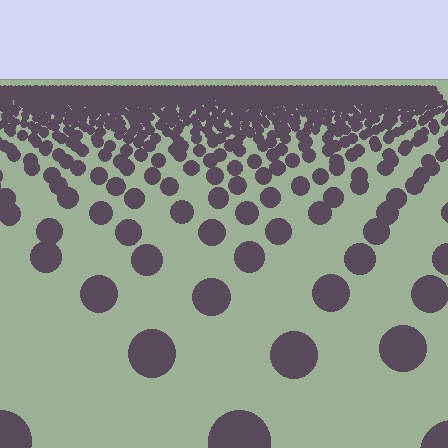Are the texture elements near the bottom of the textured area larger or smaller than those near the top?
Larger. Near the bottom, elements are closer to the viewer and appear at a bigger on-screen size.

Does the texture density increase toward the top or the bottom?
Density increases toward the top.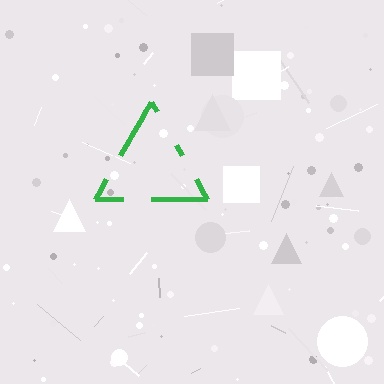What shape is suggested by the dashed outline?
The dashed outline suggests a triangle.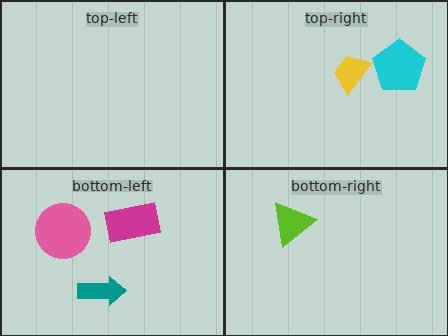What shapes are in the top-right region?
The yellow trapezoid, the cyan pentagon.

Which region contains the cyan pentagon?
The top-right region.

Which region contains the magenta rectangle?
The bottom-left region.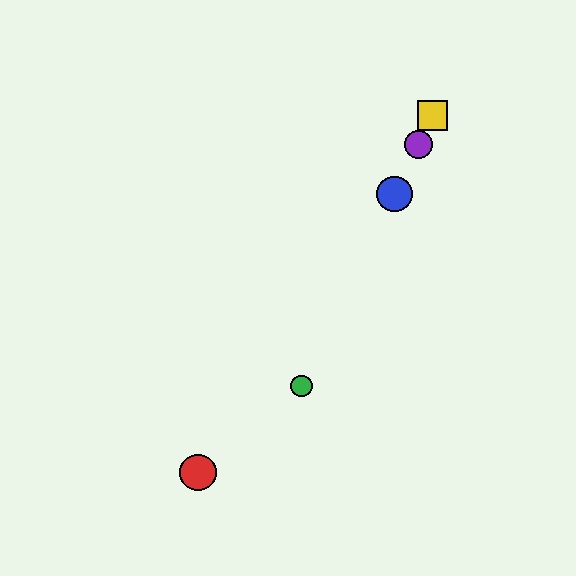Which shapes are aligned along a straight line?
The blue circle, the green circle, the yellow square, the purple circle are aligned along a straight line.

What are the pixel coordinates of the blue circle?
The blue circle is at (395, 194).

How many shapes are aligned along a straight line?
4 shapes (the blue circle, the green circle, the yellow square, the purple circle) are aligned along a straight line.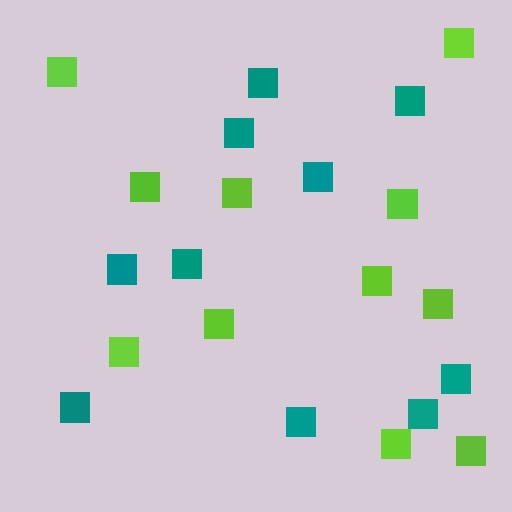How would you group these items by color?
There are 2 groups: one group of teal squares (10) and one group of lime squares (11).